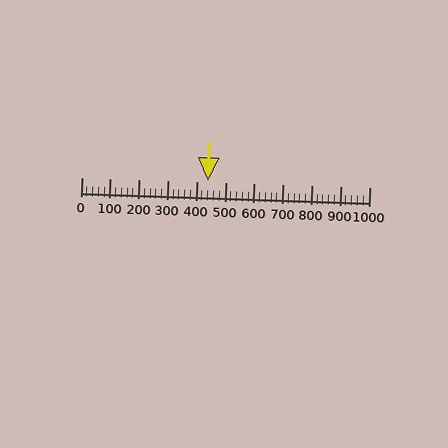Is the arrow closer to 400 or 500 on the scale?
The arrow is closer to 400.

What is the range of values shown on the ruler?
The ruler shows values from 0 to 1000.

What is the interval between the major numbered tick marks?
The major tick marks are spaced 100 units apart.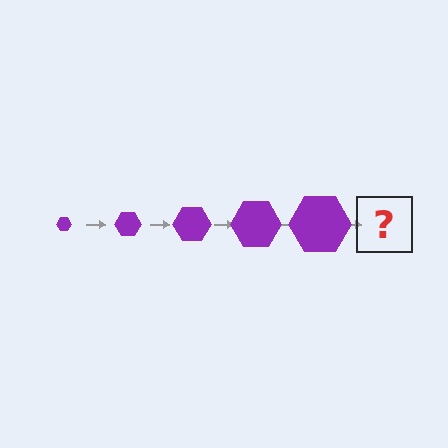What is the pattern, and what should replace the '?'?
The pattern is that the hexagon gets progressively larger each step. The '?' should be a purple hexagon, larger than the previous one.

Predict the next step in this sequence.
The next step is a purple hexagon, larger than the previous one.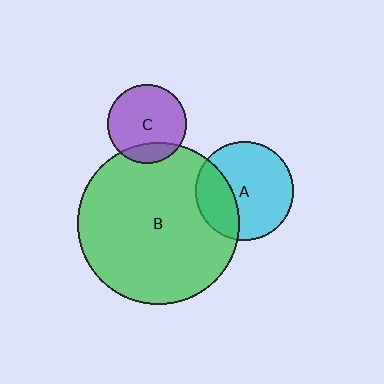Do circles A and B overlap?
Yes.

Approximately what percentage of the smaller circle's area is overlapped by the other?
Approximately 30%.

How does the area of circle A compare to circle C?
Approximately 1.6 times.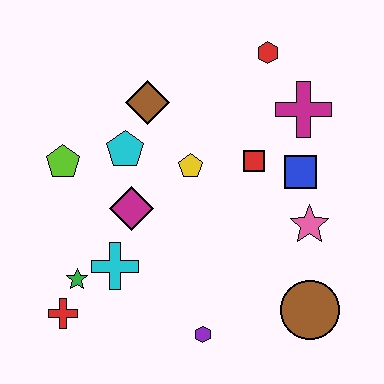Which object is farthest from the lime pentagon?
The brown circle is farthest from the lime pentagon.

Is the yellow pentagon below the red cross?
No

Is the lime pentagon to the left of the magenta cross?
Yes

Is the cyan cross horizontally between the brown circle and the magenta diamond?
No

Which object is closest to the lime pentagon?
The cyan pentagon is closest to the lime pentagon.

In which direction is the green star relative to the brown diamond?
The green star is below the brown diamond.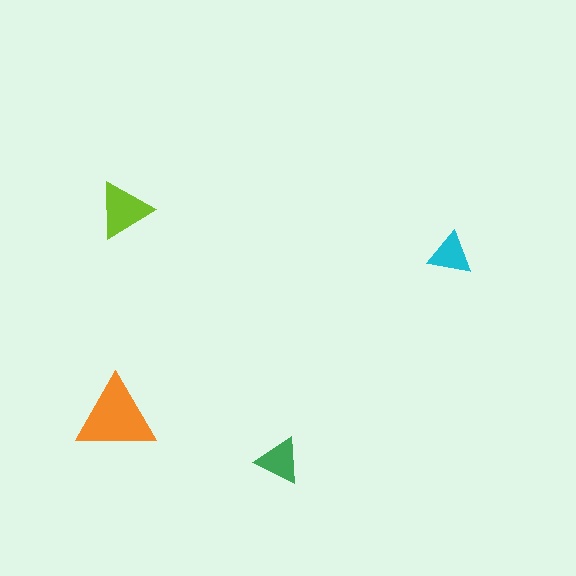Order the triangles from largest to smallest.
the orange one, the lime one, the green one, the cyan one.